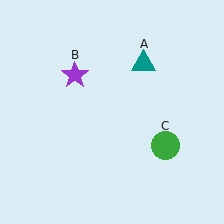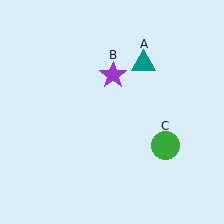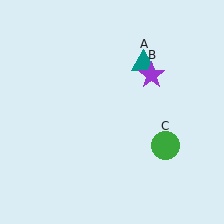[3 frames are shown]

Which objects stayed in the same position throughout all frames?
Teal triangle (object A) and green circle (object C) remained stationary.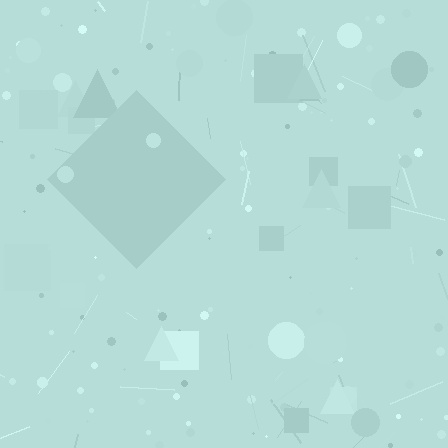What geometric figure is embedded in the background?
A diamond is embedded in the background.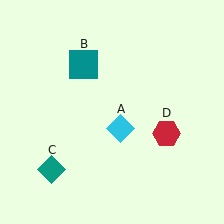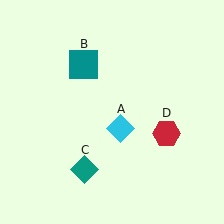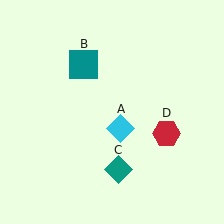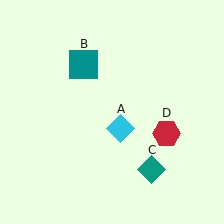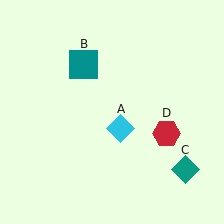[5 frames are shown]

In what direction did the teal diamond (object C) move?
The teal diamond (object C) moved right.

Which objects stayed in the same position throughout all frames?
Cyan diamond (object A) and teal square (object B) and red hexagon (object D) remained stationary.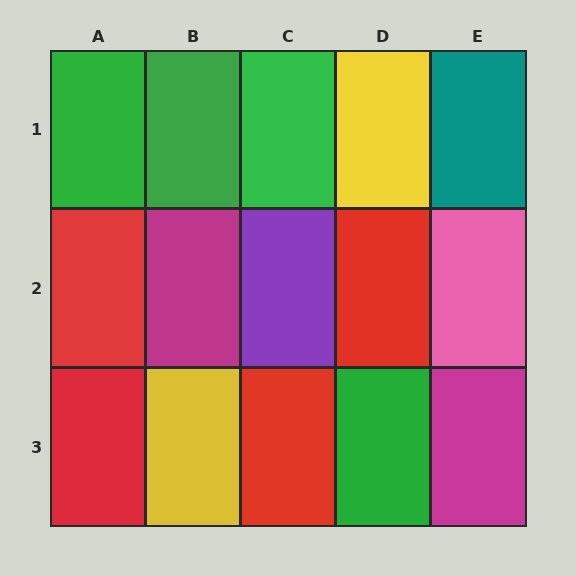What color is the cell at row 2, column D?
Red.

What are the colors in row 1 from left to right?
Green, green, green, yellow, teal.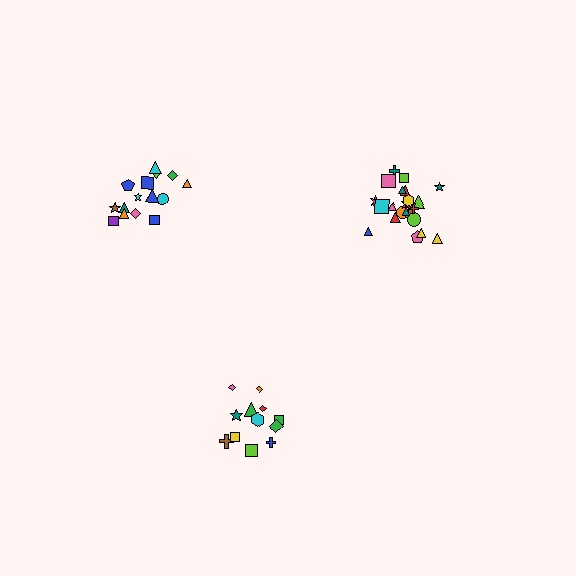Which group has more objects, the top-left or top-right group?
The top-right group.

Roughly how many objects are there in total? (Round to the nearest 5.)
Roughly 50 objects in total.